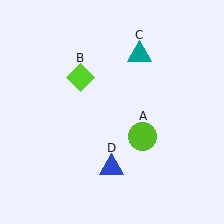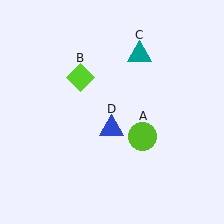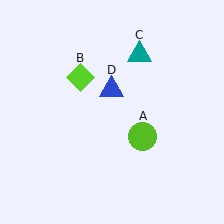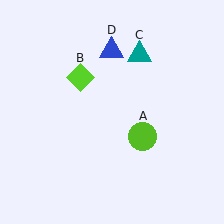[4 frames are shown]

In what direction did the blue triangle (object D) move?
The blue triangle (object D) moved up.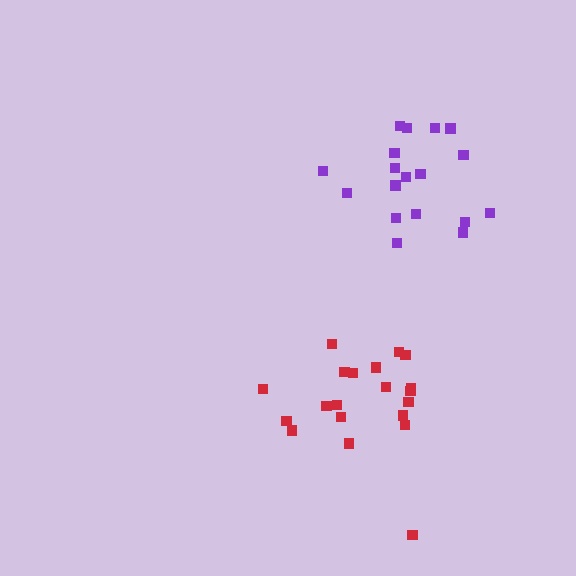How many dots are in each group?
Group 1: 20 dots, Group 2: 18 dots (38 total).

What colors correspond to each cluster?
The clusters are colored: red, purple.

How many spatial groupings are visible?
There are 2 spatial groupings.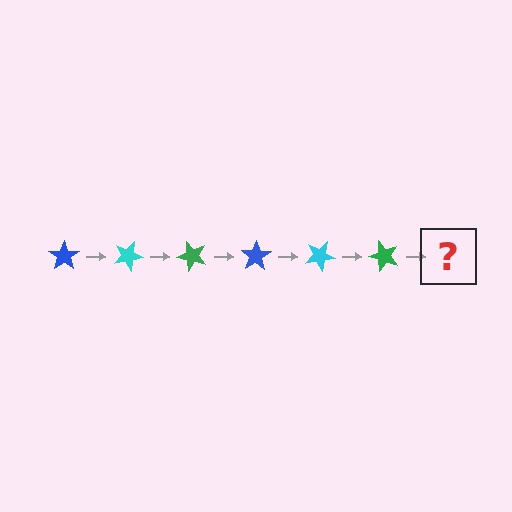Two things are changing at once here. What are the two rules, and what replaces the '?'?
The two rules are that it rotates 25 degrees each step and the color cycles through blue, cyan, and green. The '?' should be a blue star, rotated 150 degrees from the start.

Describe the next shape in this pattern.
It should be a blue star, rotated 150 degrees from the start.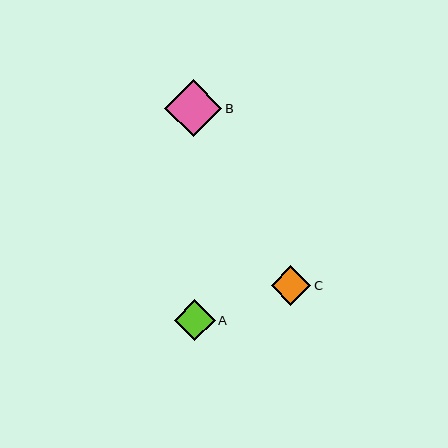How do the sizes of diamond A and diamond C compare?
Diamond A and diamond C are approximately the same size.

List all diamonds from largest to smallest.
From largest to smallest: B, A, C.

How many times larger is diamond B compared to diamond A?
Diamond B is approximately 1.4 times the size of diamond A.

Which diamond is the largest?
Diamond B is the largest with a size of approximately 57 pixels.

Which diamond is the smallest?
Diamond C is the smallest with a size of approximately 39 pixels.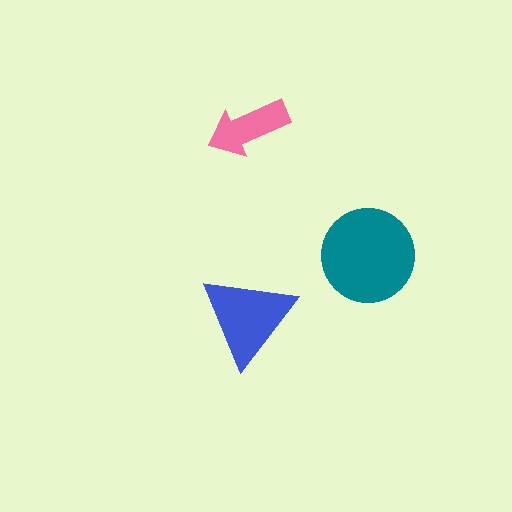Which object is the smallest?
The pink arrow.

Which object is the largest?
The teal circle.